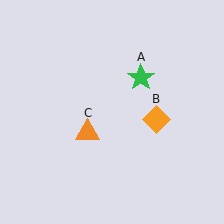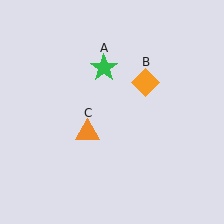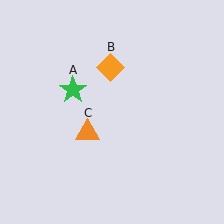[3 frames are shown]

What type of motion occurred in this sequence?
The green star (object A), orange diamond (object B) rotated counterclockwise around the center of the scene.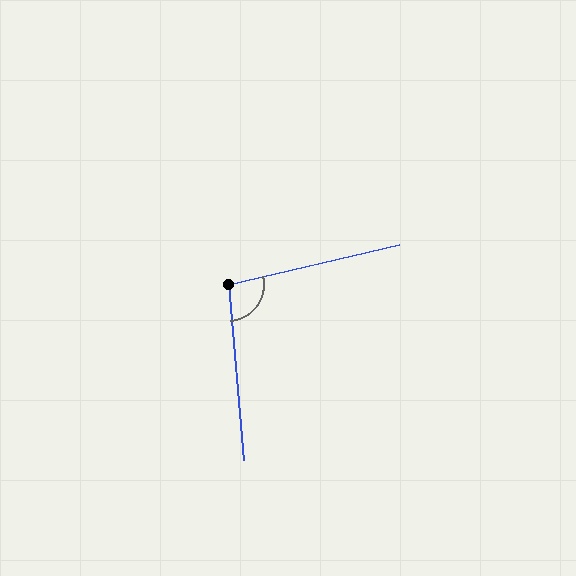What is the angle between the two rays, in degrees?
Approximately 98 degrees.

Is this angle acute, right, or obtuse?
It is obtuse.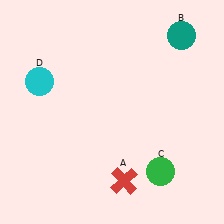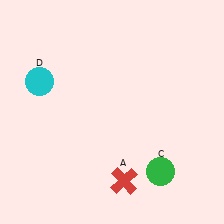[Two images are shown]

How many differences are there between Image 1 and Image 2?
There is 1 difference between the two images.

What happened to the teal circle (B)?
The teal circle (B) was removed in Image 2. It was in the top-right area of Image 1.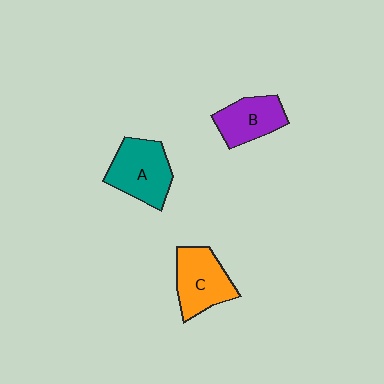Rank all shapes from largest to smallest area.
From largest to smallest: A (teal), C (orange), B (purple).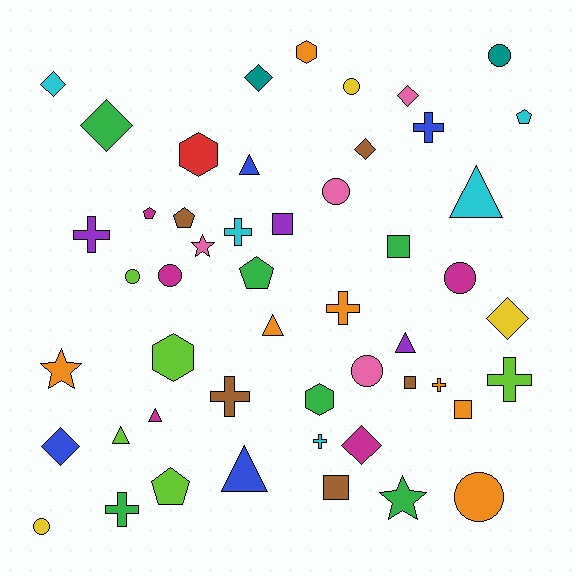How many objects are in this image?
There are 50 objects.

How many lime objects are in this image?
There are 5 lime objects.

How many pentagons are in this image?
There are 5 pentagons.